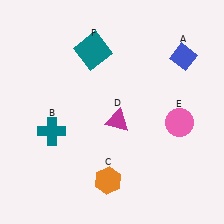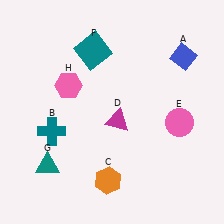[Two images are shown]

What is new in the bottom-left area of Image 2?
A teal triangle (G) was added in the bottom-left area of Image 2.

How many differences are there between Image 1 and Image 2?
There are 2 differences between the two images.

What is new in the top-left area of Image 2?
A pink hexagon (H) was added in the top-left area of Image 2.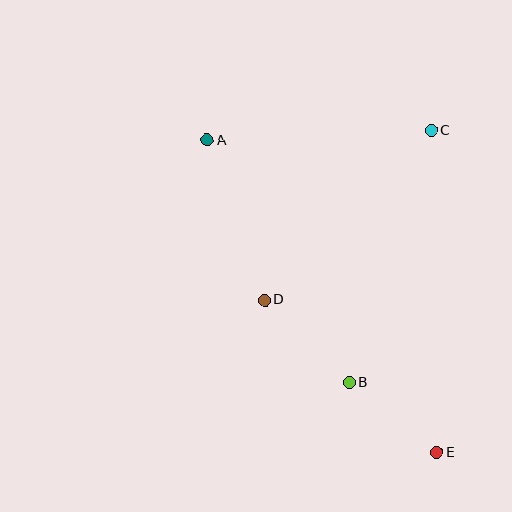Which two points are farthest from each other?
Points A and E are farthest from each other.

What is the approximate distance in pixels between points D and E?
The distance between D and E is approximately 230 pixels.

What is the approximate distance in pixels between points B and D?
The distance between B and D is approximately 118 pixels.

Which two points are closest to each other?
Points B and E are closest to each other.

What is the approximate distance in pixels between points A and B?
The distance between A and B is approximately 281 pixels.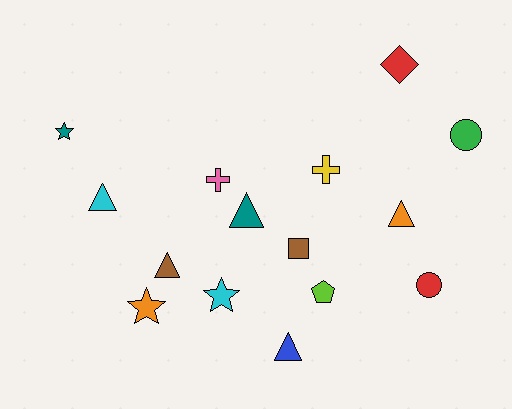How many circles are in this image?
There are 2 circles.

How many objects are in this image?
There are 15 objects.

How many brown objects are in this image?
There are 2 brown objects.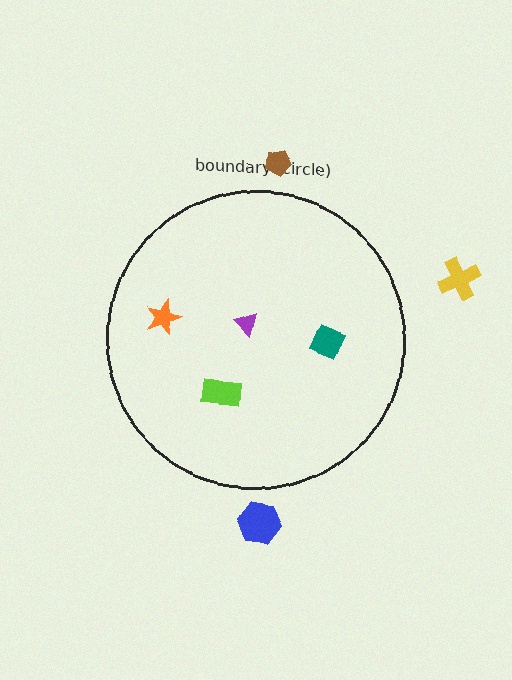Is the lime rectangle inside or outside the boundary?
Inside.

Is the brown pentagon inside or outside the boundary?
Outside.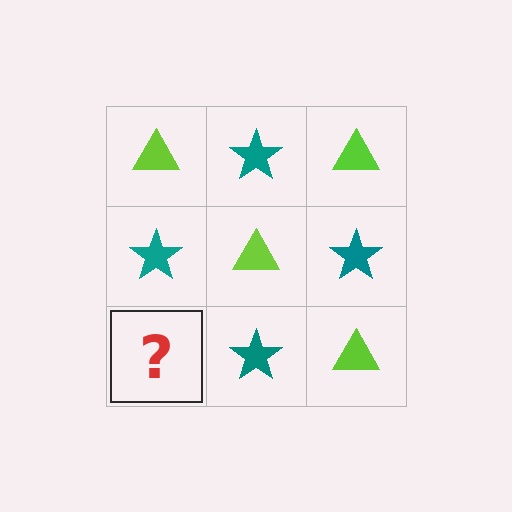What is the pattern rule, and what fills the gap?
The rule is that it alternates lime triangle and teal star in a checkerboard pattern. The gap should be filled with a lime triangle.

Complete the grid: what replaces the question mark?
The question mark should be replaced with a lime triangle.